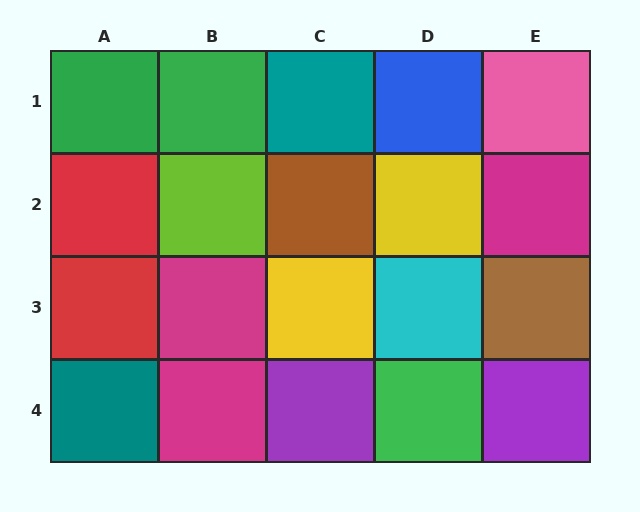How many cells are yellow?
2 cells are yellow.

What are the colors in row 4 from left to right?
Teal, magenta, purple, green, purple.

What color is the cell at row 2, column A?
Red.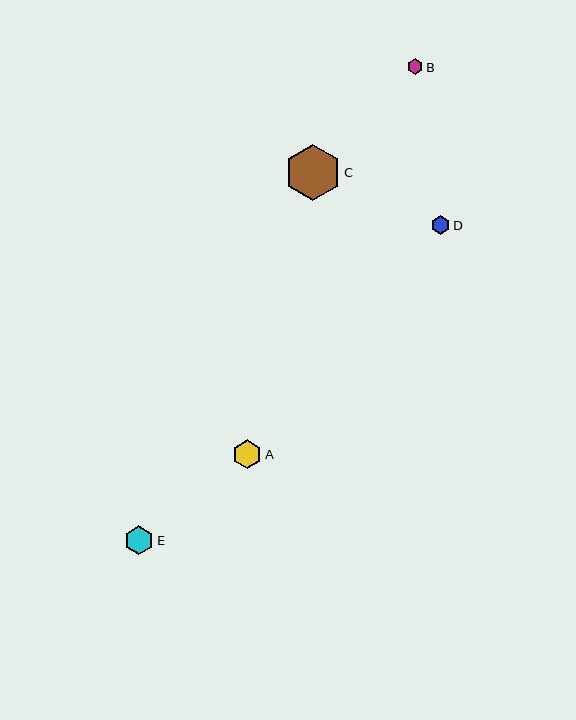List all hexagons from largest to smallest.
From largest to smallest: C, E, A, D, B.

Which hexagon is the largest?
Hexagon C is the largest with a size of approximately 56 pixels.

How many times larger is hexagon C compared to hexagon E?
Hexagon C is approximately 1.9 times the size of hexagon E.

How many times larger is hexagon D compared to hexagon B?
Hexagon D is approximately 1.2 times the size of hexagon B.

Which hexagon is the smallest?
Hexagon B is the smallest with a size of approximately 16 pixels.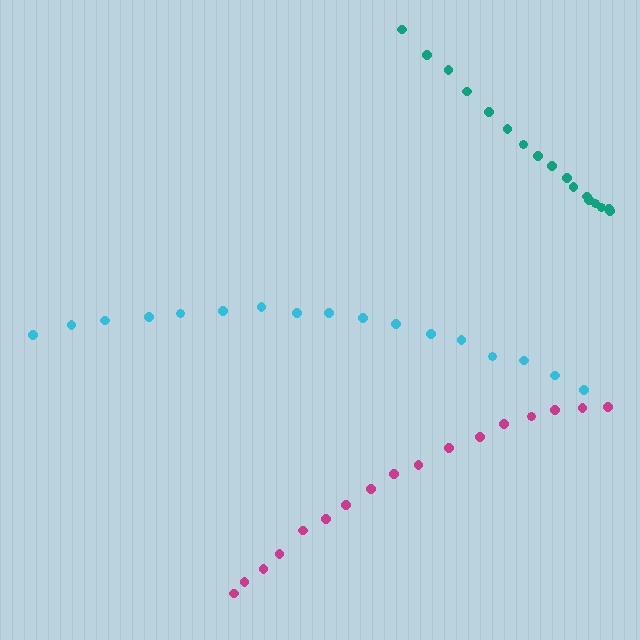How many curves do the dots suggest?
There are 3 distinct paths.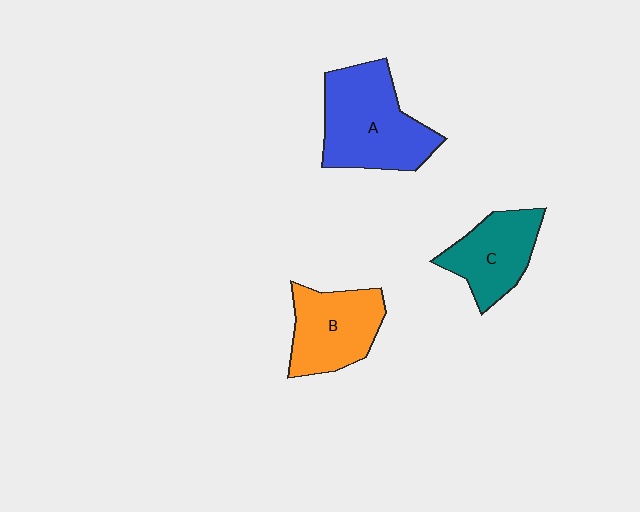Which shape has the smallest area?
Shape C (teal).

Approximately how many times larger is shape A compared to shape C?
Approximately 1.5 times.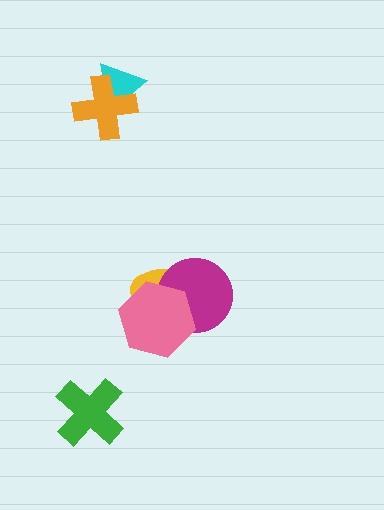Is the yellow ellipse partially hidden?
Yes, it is partially covered by another shape.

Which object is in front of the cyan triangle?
The orange cross is in front of the cyan triangle.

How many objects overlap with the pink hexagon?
2 objects overlap with the pink hexagon.